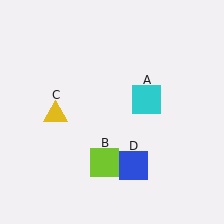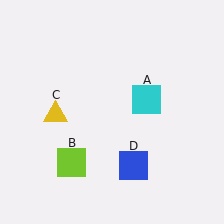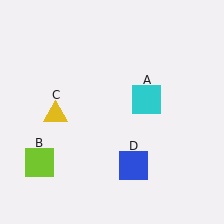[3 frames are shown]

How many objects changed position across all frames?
1 object changed position: lime square (object B).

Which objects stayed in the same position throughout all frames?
Cyan square (object A) and yellow triangle (object C) and blue square (object D) remained stationary.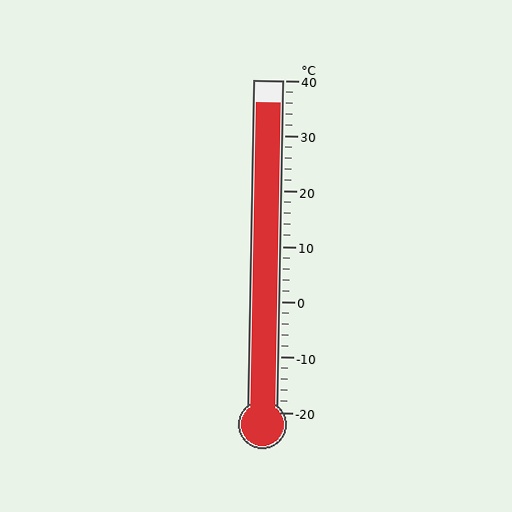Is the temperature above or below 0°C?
The temperature is above 0°C.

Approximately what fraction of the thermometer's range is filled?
The thermometer is filled to approximately 95% of its range.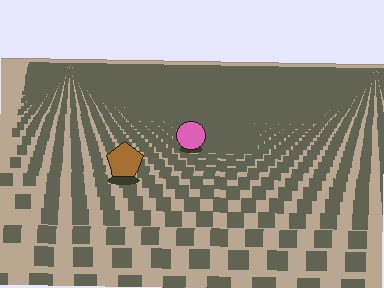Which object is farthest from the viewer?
The pink circle is farthest from the viewer. It appears smaller and the ground texture around it is denser.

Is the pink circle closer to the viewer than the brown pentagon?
No. The brown pentagon is closer — you can tell from the texture gradient: the ground texture is coarser near it.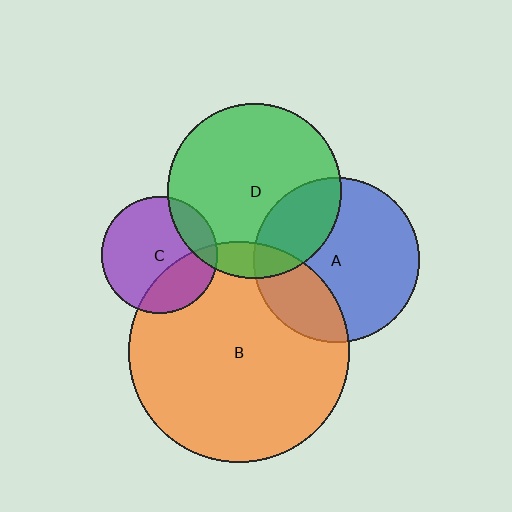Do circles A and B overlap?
Yes.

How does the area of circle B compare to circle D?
Approximately 1.6 times.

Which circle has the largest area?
Circle B (orange).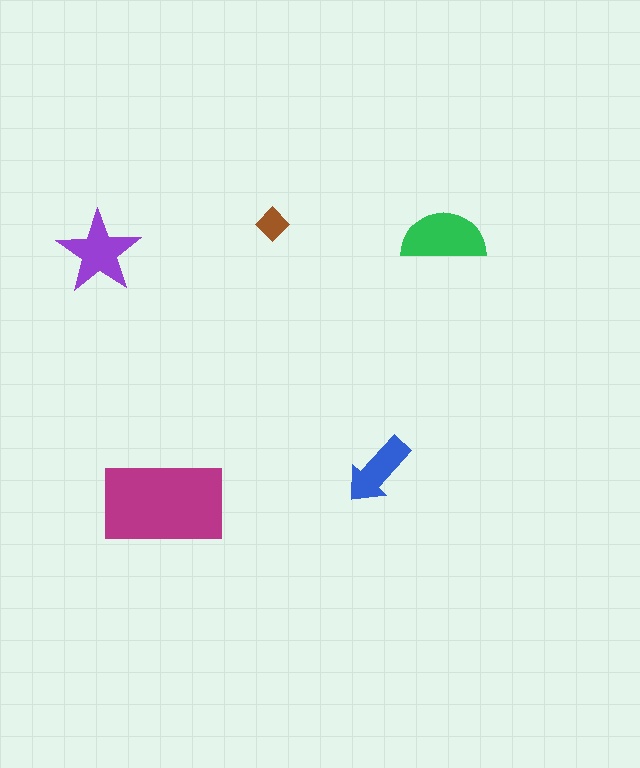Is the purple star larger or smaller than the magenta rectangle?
Smaller.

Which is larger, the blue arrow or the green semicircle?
The green semicircle.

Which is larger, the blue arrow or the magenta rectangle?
The magenta rectangle.